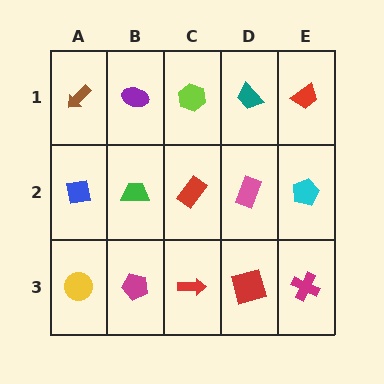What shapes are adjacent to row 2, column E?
A red trapezoid (row 1, column E), a magenta cross (row 3, column E), a pink rectangle (row 2, column D).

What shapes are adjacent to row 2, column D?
A teal trapezoid (row 1, column D), a red square (row 3, column D), a red rectangle (row 2, column C), a cyan pentagon (row 2, column E).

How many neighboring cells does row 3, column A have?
2.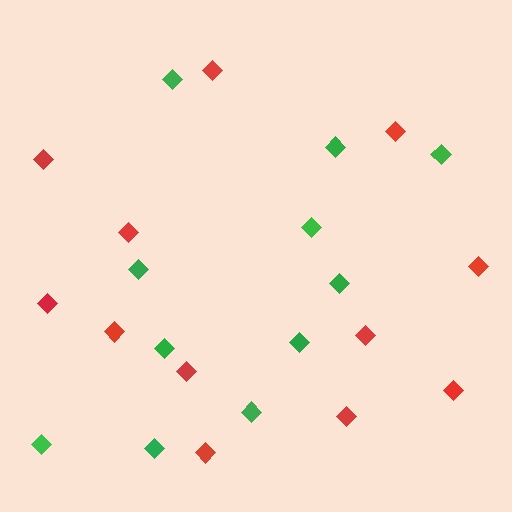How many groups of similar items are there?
There are 2 groups: one group of green diamonds (11) and one group of red diamonds (12).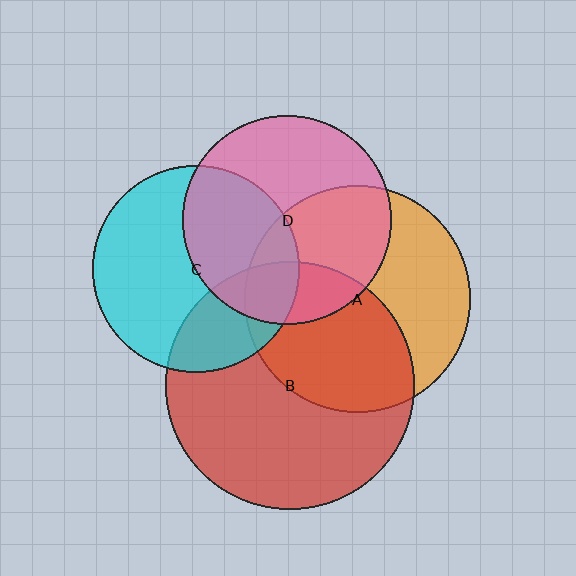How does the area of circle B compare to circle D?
Approximately 1.4 times.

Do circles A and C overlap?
Yes.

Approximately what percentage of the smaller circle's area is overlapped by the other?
Approximately 15%.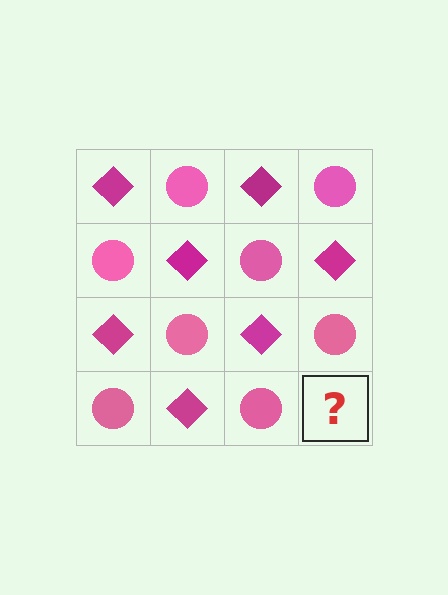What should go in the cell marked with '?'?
The missing cell should contain a magenta diamond.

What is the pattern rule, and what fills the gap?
The rule is that it alternates magenta diamond and pink circle in a checkerboard pattern. The gap should be filled with a magenta diamond.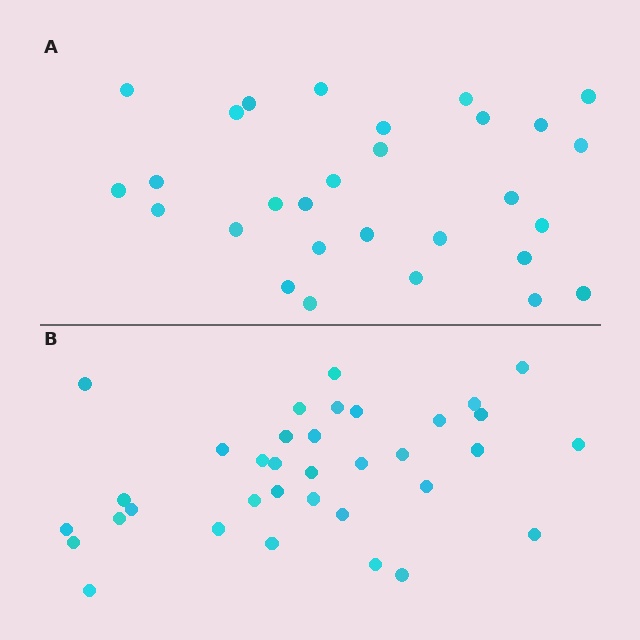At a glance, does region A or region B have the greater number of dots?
Region B (the bottom region) has more dots.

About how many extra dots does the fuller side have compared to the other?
Region B has about 6 more dots than region A.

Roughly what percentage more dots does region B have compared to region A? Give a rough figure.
About 20% more.